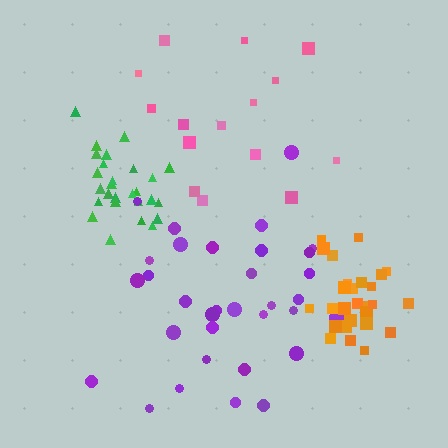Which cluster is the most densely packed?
Orange.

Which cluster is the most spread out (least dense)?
Pink.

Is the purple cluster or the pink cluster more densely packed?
Purple.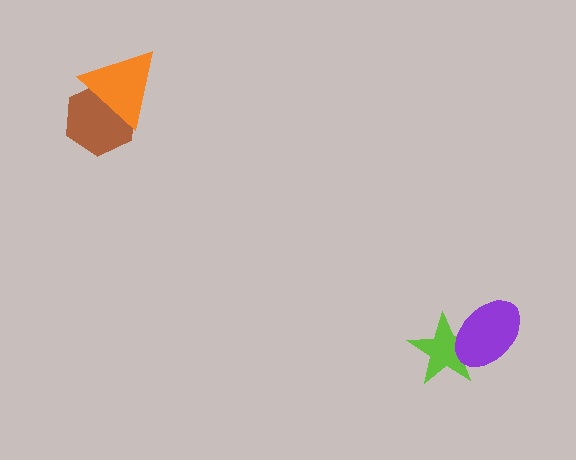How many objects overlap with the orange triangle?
1 object overlaps with the orange triangle.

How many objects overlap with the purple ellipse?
1 object overlaps with the purple ellipse.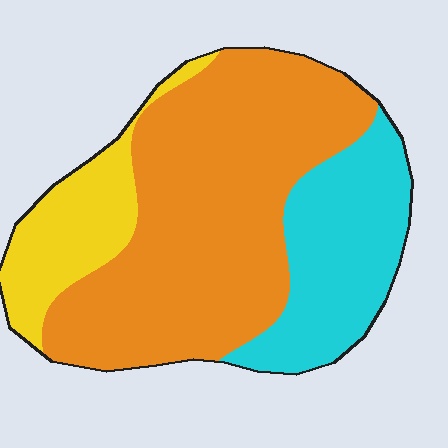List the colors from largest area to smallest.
From largest to smallest: orange, cyan, yellow.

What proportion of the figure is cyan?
Cyan covers 25% of the figure.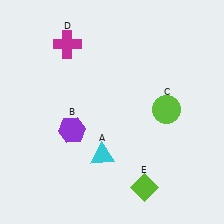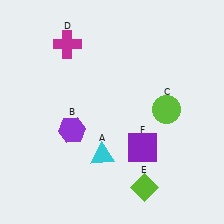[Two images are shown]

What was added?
A purple square (F) was added in Image 2.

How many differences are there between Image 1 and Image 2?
There is 1 difference between the two images.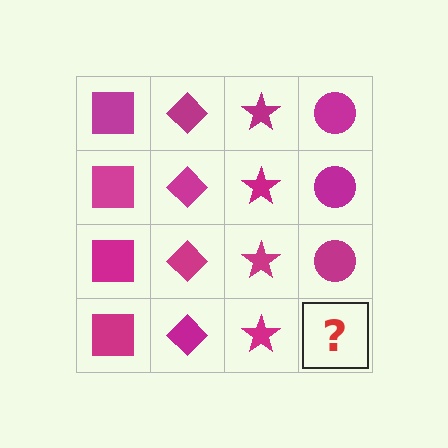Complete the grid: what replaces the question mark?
The question mark should be replaced with a magenta circle.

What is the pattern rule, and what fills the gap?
The rule is that each column has a consistent shape. The gap should be filled with a magenta circle.